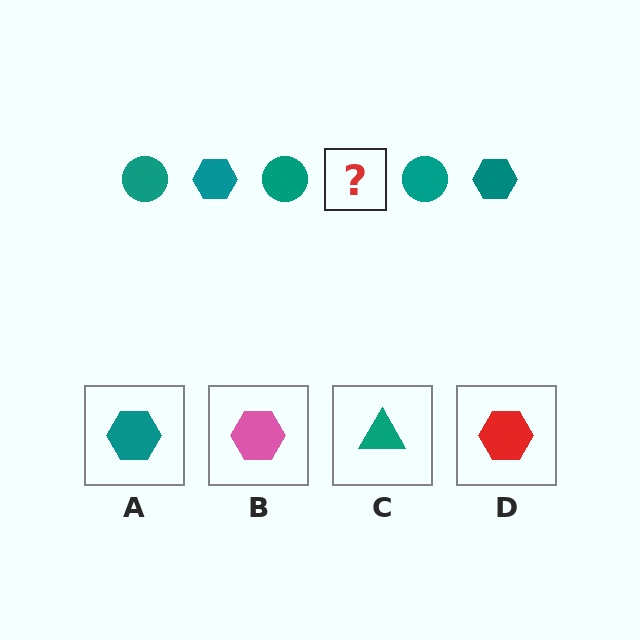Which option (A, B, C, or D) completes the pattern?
A.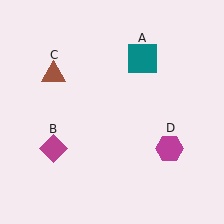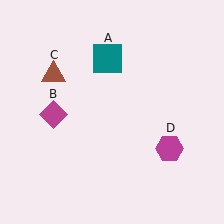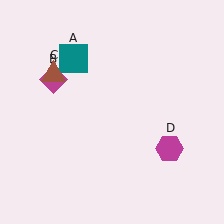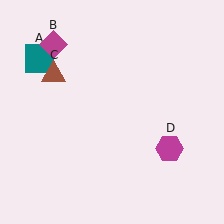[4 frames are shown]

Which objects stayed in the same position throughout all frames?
Brown triangle (object C) and magenta hexagon (object D) remained stationary.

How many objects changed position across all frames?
2 objects changed position: teal square (object A), magenta diamond (object B).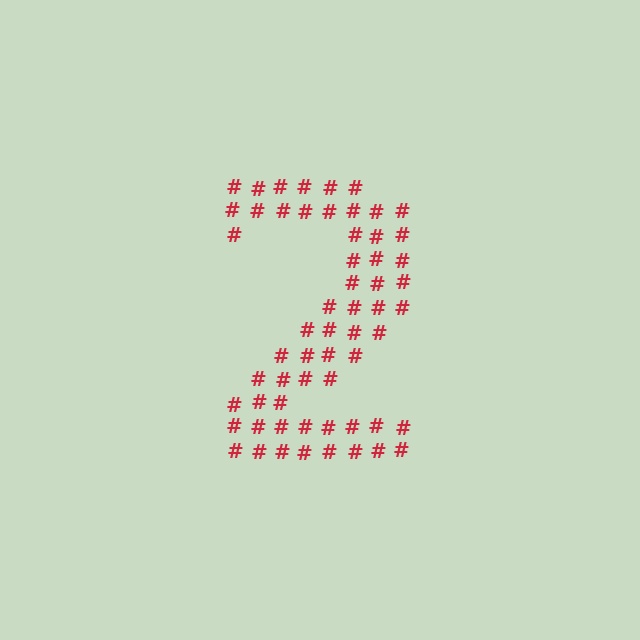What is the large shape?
The large shape is the digit 2.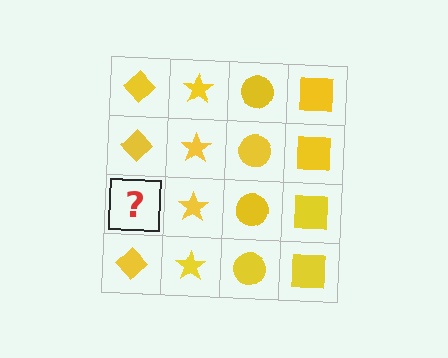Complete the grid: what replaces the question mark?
The question mark should be replaced with a yellow diamond.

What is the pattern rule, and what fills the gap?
The rule is that each column has a consistent shape. The gap should be filled with a yellow diamond.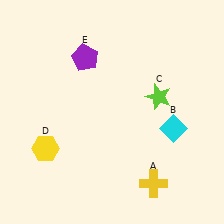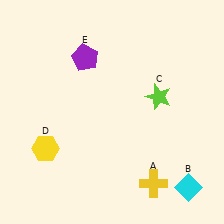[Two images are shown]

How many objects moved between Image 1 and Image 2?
1 object moved between the two images.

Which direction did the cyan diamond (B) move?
The cyan diamond (B) moved down.